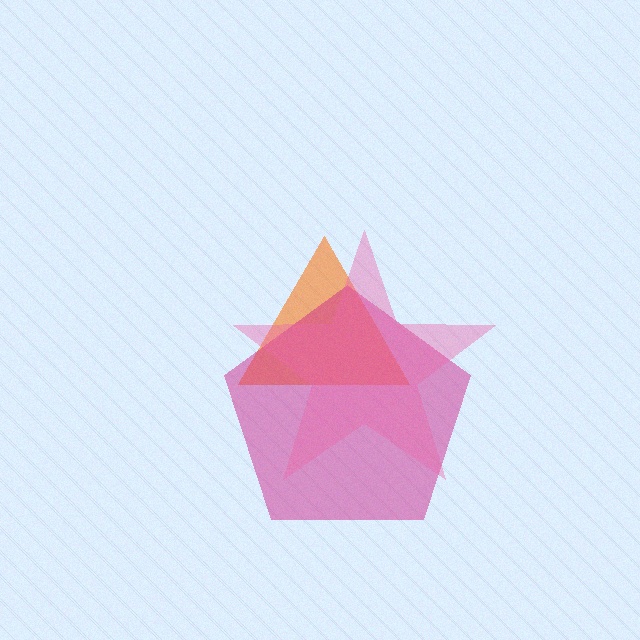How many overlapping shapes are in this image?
There are 3 overlapping shapes in the image.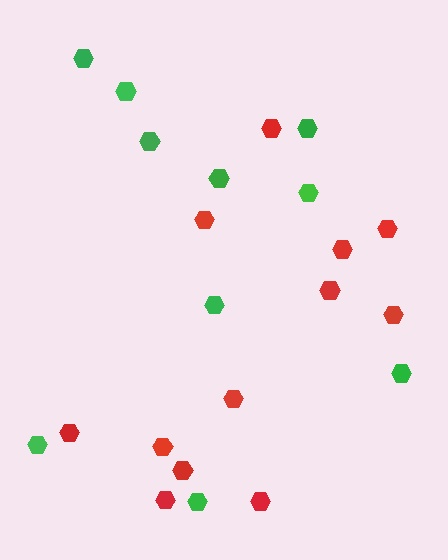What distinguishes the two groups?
There are 2 groups: one group of green hexagons (10) and one group of red hexagons (12).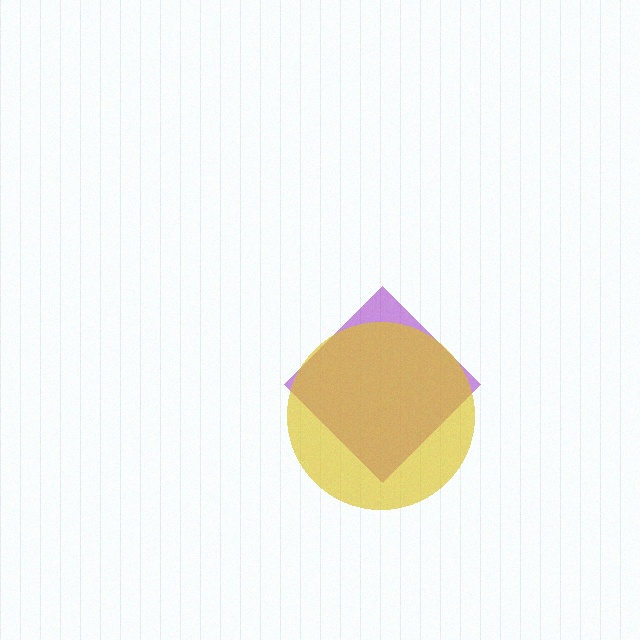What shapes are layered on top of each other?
The layered shapes are: a purple diamond, a yellow circle.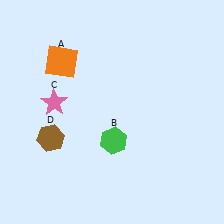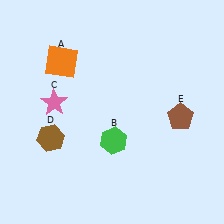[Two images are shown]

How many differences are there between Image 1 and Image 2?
There is 1 difference between the two images.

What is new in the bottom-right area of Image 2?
A brown pentagon (E) was added in the bottom-right area of Image 2.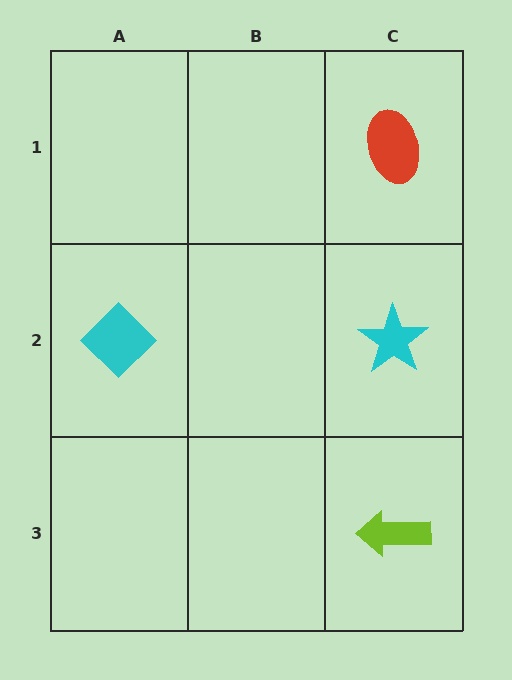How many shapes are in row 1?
1 shape.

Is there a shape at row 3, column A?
No, that cell is empty.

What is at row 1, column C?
A red ellipse.